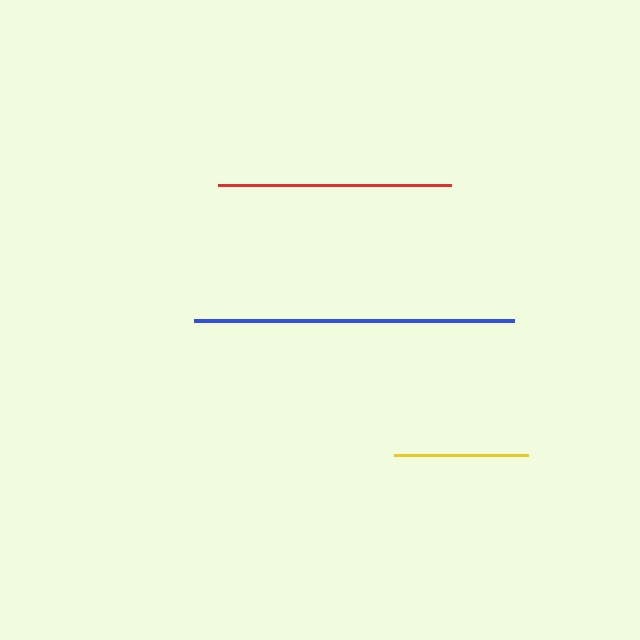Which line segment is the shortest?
The yellow line is the shortest at approximately 134 pixels.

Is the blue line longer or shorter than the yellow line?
The blue line is longer than the yellow line.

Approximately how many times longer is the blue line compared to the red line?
The blue line is approximately 1.4 times the length of the red line.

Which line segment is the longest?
The blue line is the longest at approximately 321 pixels.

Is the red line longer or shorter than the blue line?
The blue line is longer than the red line.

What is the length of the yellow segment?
The yellow segment is approximately 134 pixels long.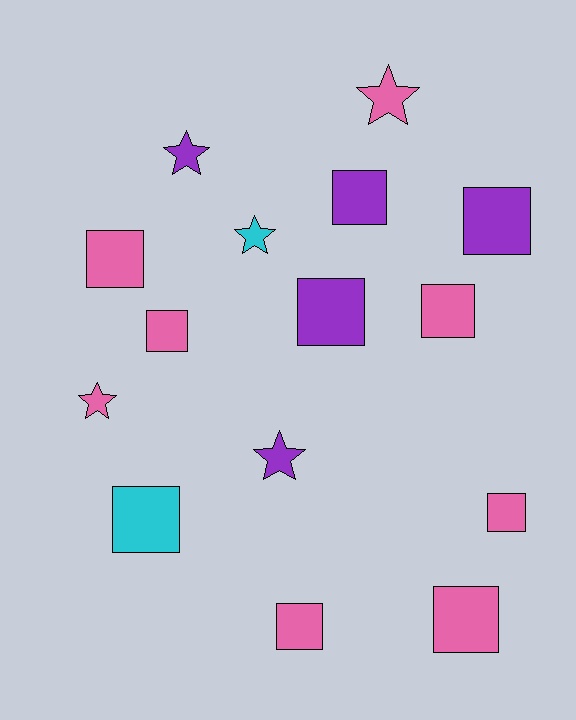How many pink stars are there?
There are 2 pink stars.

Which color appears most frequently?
Pink, with 8 objects.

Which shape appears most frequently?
Square, with 10 objects.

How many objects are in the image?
There are 15 objects.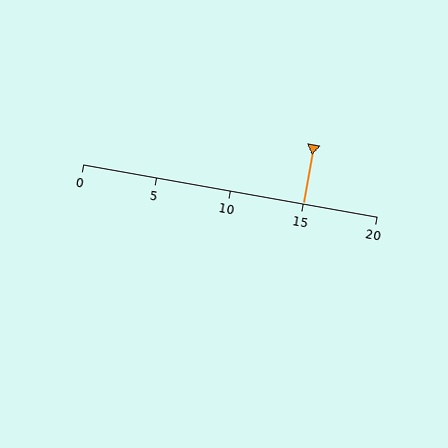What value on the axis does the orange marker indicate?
The marker indicates approximately 15.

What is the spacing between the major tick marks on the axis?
The major ticks are spaced 5 apart.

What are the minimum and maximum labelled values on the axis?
The axis runs from 0 to 20.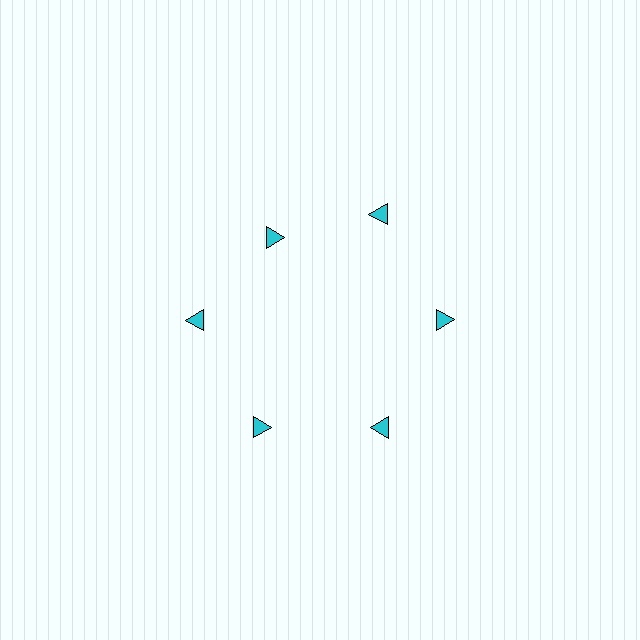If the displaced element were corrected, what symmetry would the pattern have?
It would have 6-fold rotational symmetry — the pattern would map onto itself every 60 degrees.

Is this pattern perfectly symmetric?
No. The 6 cyan triangles are arranged in a ring, but one element near the 11 o'clock position is pulled inward toward the center, breaking the 6-fold rotational symmetry.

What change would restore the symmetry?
The symmetry would be restored by moving it outward, back onto the ring so that all 6 triangles sit at equal angles and equal distance from the center.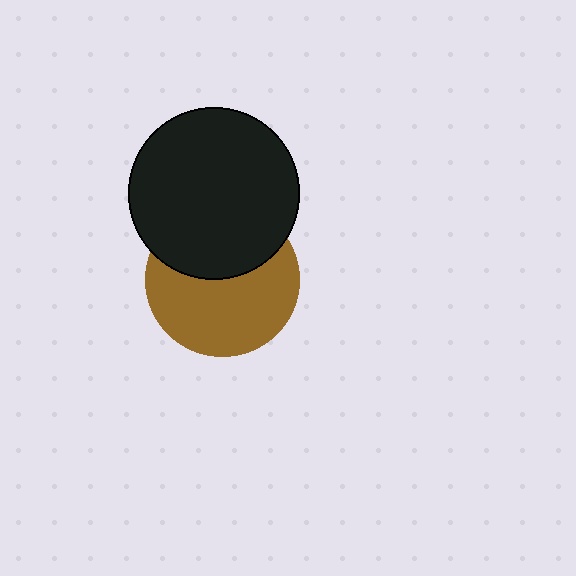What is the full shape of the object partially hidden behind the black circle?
The partially hidden object is a brown circle.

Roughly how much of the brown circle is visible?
About half of it is visible (roughly 60%).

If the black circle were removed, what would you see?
You would see the complete brown circle.